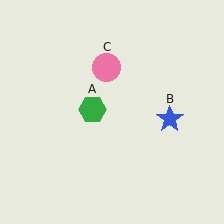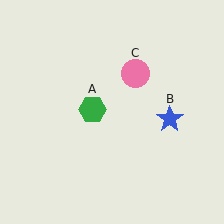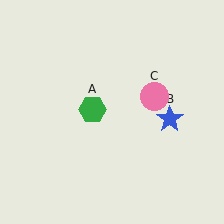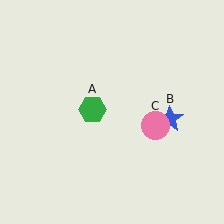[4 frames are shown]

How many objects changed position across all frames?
1 object changed position: pink circle (object C).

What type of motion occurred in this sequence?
The pink circle (object C) rotated clockwise around the center of the scene.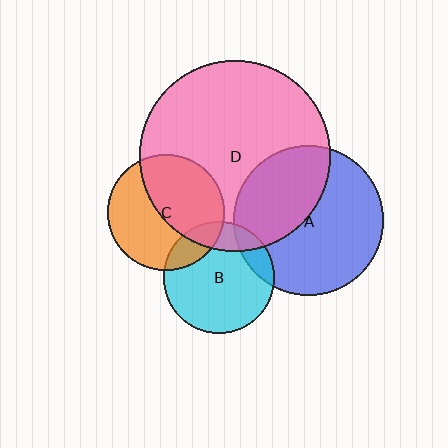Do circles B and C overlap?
Yes.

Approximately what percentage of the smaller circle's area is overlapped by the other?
Approximately 15%.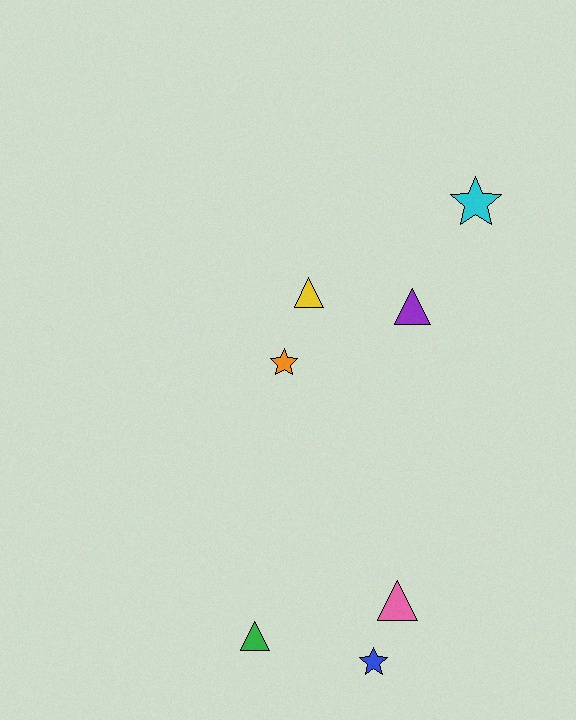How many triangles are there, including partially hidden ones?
There are 4 triangles.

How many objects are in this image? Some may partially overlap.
There are 7 objects.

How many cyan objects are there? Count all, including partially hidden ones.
There is 1 cyan object.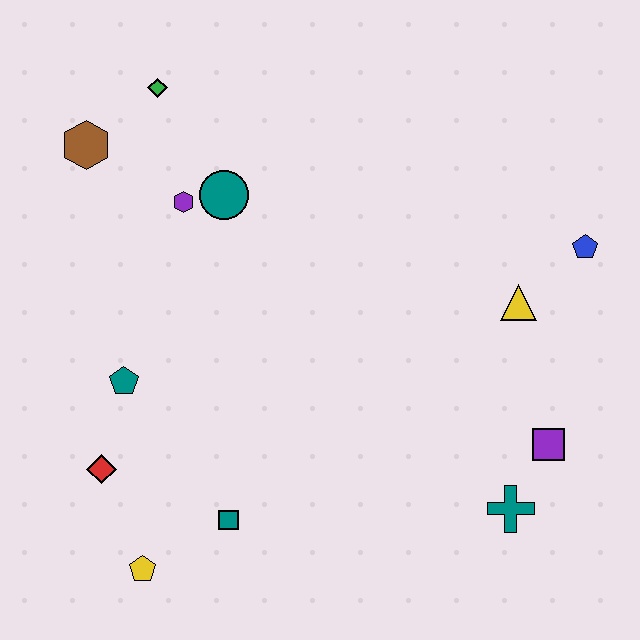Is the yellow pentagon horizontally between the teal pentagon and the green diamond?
Yes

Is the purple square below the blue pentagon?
Yes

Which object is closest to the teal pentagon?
The red diamond is closest to the teal pentagon.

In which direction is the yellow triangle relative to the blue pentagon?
The yellow triangle is to the left of the blue pentagon.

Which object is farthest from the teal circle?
The teal cross is farthest from the teal circle.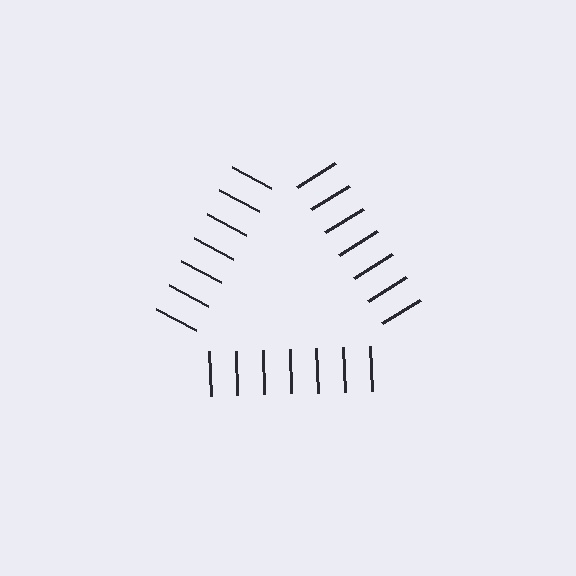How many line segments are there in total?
21 — 7 along each of the 3 edges.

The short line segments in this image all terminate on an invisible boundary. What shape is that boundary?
An illusory triangle — the line segments terminate on its edges but no continuous stroke is drawn.